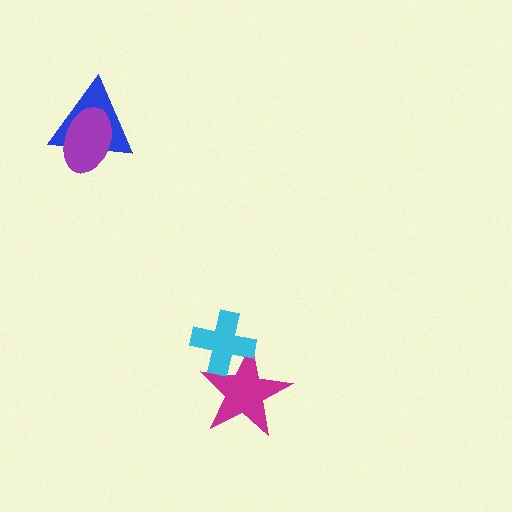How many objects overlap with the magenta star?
1 object overlaps with the magenta star.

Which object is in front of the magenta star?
The cyan cross is in front of the magenta star.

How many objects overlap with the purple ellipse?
1 object overlaps with the purple ellipse.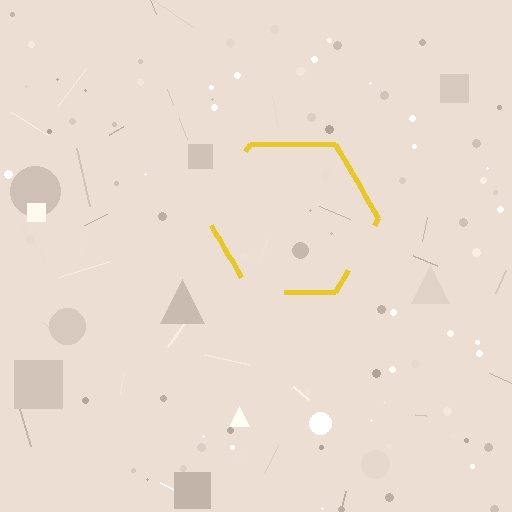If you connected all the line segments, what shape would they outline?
They would outline a hexagon.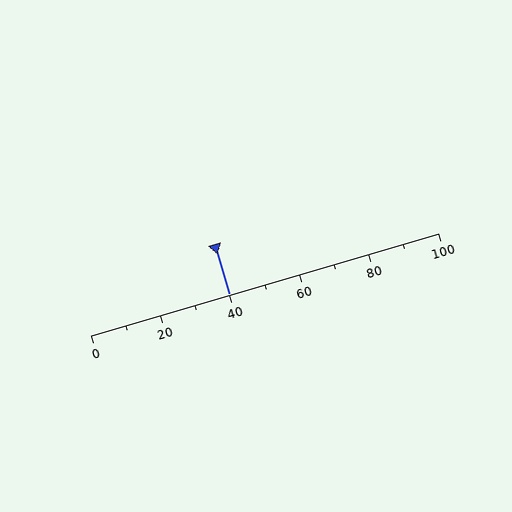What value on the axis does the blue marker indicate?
The marker indicates approximately 40.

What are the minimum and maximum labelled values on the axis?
The axis runs from 0 to 100.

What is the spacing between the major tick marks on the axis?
The major ticks are spaced 20 apart.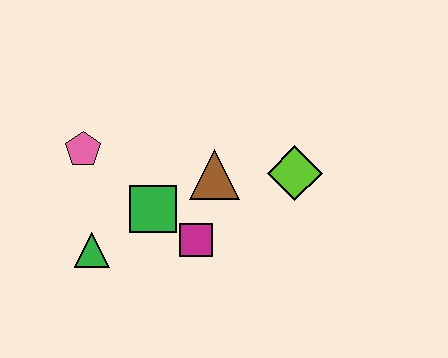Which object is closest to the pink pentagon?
The green square is closest to the pink pentagon.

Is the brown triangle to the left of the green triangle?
No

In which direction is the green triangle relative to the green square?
The green triangle is to the left of the green square.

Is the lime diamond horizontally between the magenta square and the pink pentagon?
No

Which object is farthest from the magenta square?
The pink pentagon is farthest from the magenta square.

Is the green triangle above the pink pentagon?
No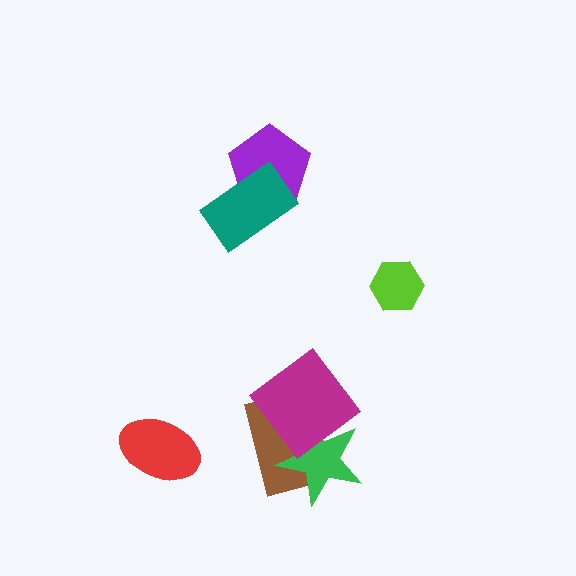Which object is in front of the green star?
The magenta diamond is in front of the green star.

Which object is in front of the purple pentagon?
The teal rectangle is in front of the purple pentagon.